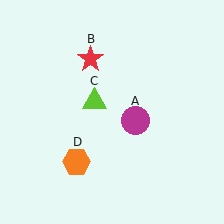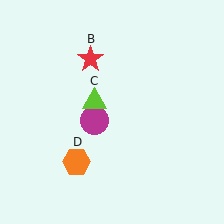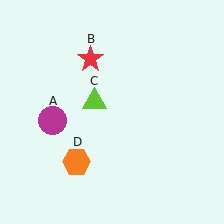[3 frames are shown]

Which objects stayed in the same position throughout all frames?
Red star (object B) and lime triangle (object C) and orange hexagon (object D) remained stationary.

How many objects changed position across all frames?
1 object changed position: magenta circle (object A).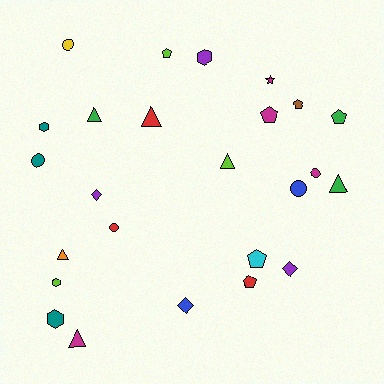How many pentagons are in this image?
There are 6 pentagons.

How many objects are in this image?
There are 25 objects.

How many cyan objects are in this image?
There is 1 cyan object.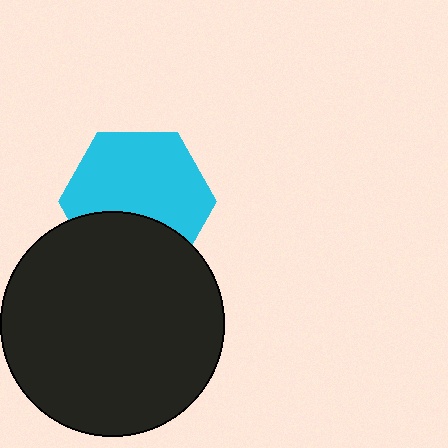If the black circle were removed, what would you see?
You would see the complete cyan hexagon.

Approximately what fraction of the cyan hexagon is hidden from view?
Roughly 33% of the cyan hexagon is hidden behind the black circle.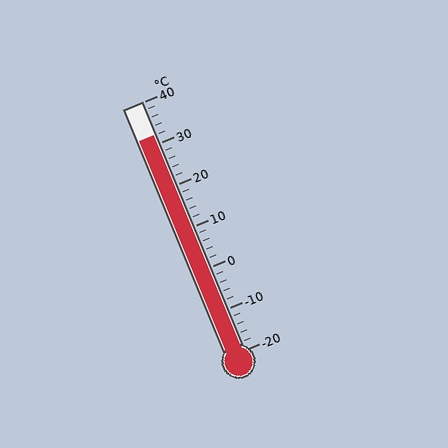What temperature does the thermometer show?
The thermometer shows approximately 32°C.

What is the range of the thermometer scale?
The thermometer scale ranges from -20°C to 40°C.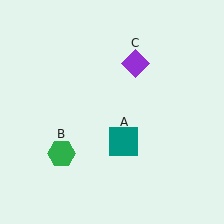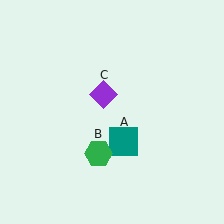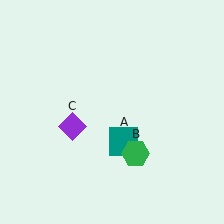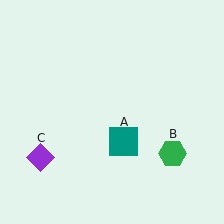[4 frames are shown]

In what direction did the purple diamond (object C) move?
The purple diamond (object C) moved down and to the left.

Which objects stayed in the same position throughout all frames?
Teal square (object A) remained stationary.